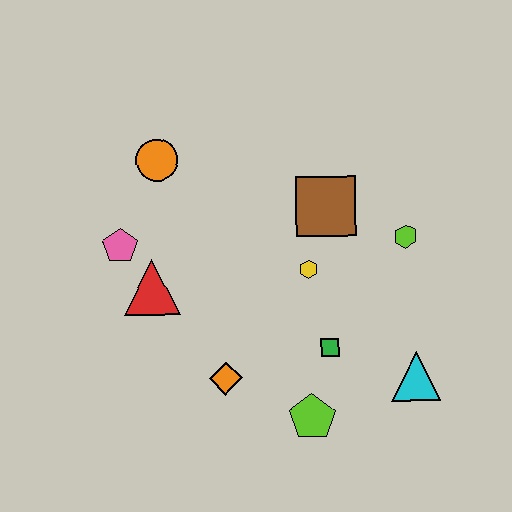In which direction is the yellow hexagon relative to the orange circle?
The yellow hexagon is to the right of the orange circle.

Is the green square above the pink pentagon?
No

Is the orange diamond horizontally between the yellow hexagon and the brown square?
No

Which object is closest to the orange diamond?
The lime pentagon is closest to the orange diamond.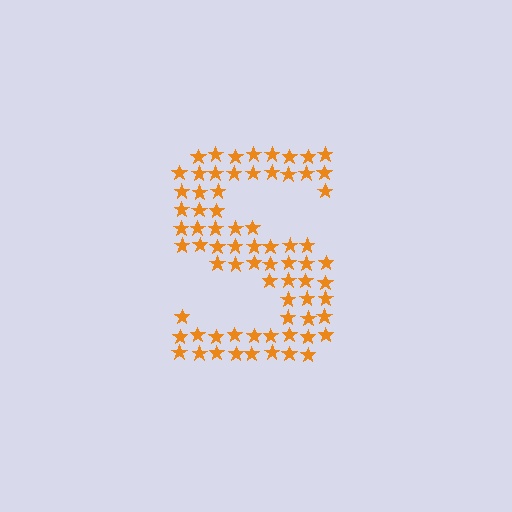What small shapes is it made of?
It is made of small stars.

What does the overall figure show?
The overall figure shows the letter S.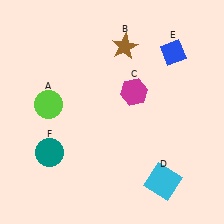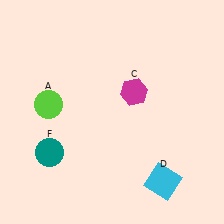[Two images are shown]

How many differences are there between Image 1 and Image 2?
There are 2 differences between the two images.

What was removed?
The brown star (B), the blue diamond (E) were removed in Image 2.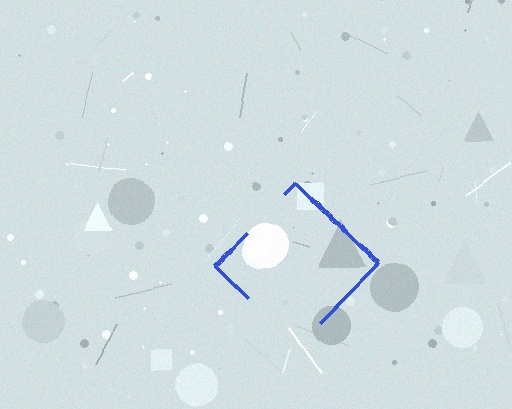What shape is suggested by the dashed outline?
The dashed outline suggests a diamond.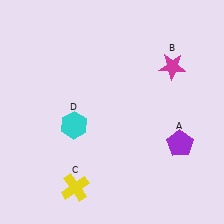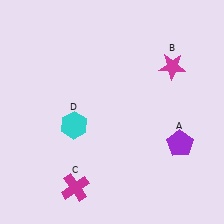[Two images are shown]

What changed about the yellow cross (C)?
In Image 1, C is yellow. In Image 2, it changed to magenta.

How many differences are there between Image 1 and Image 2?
There is 1 difference between the two images.